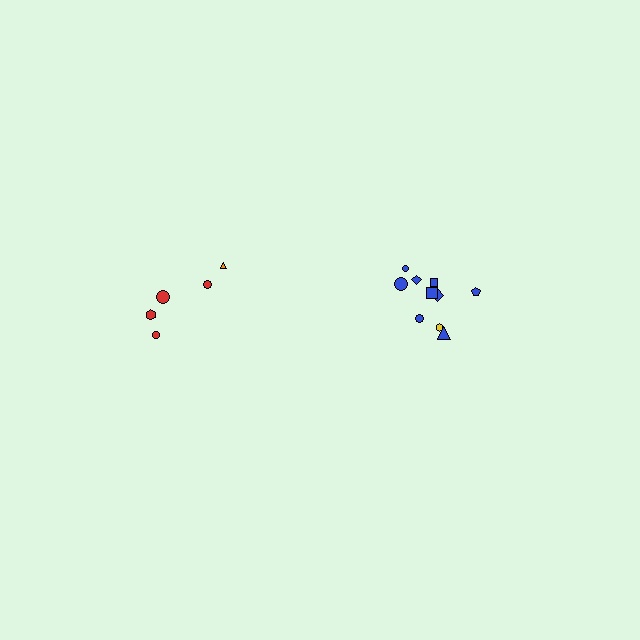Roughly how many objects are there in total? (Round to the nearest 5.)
Roughly 15 objects in total.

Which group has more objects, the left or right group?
The right group.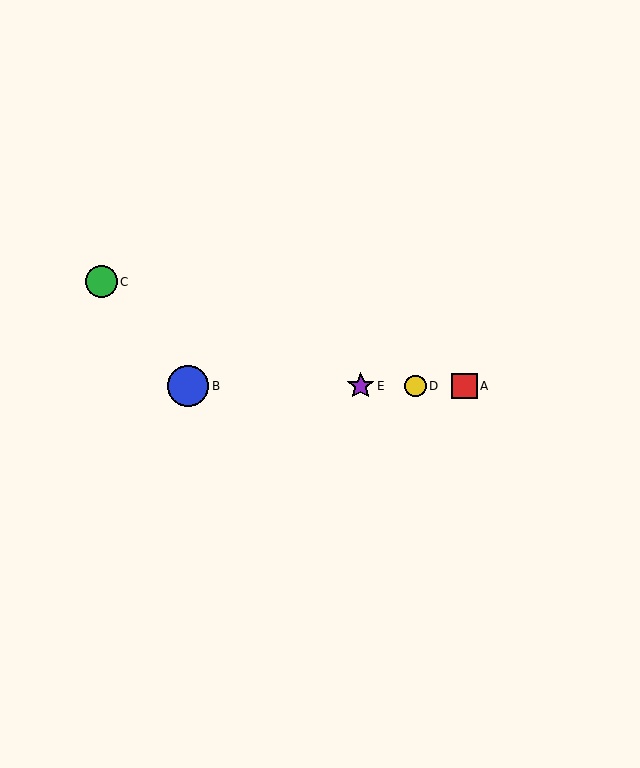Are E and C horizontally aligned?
No, E is at y≈386 and C is at y≈282.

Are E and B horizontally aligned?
Yes, both are at y≈386.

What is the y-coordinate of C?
Object C is at y≈282.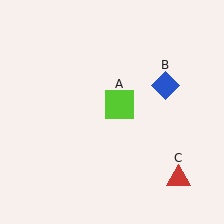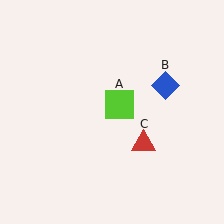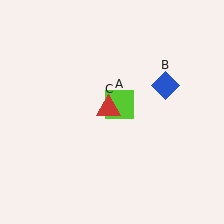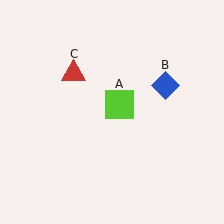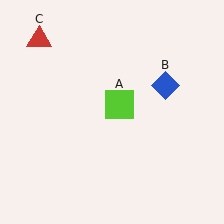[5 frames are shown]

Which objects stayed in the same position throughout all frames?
Lime square (object A) and blue diamond (object B) remained stationary.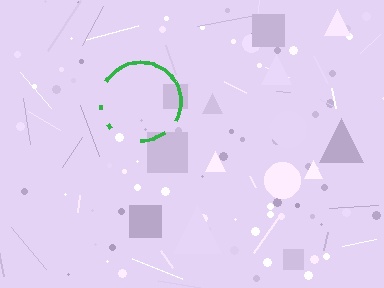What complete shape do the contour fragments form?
The contour fragments form a circle.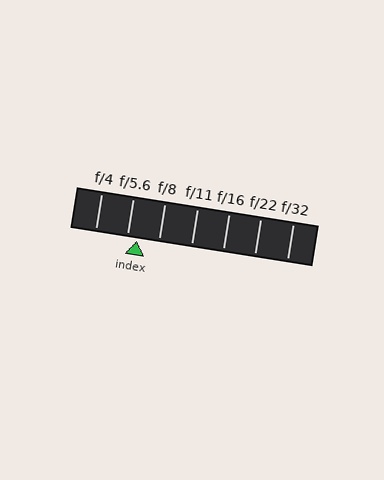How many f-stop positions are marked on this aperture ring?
There are 7 f-stop positions marked.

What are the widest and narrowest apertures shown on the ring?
The widest aperture shown is f/4 and the narrowest is f/32.